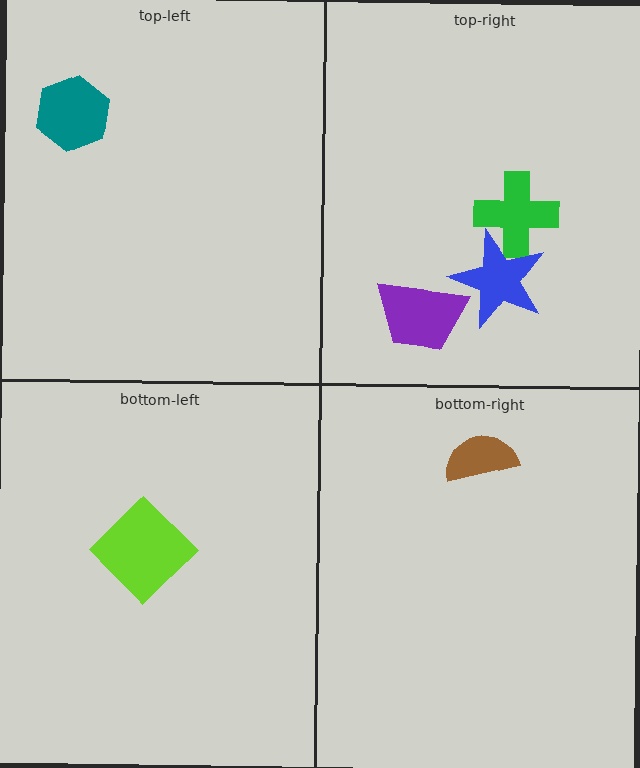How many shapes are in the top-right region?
3.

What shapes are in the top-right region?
The green cross, the purple trapezoid, the blue star.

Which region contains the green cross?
The top-right region.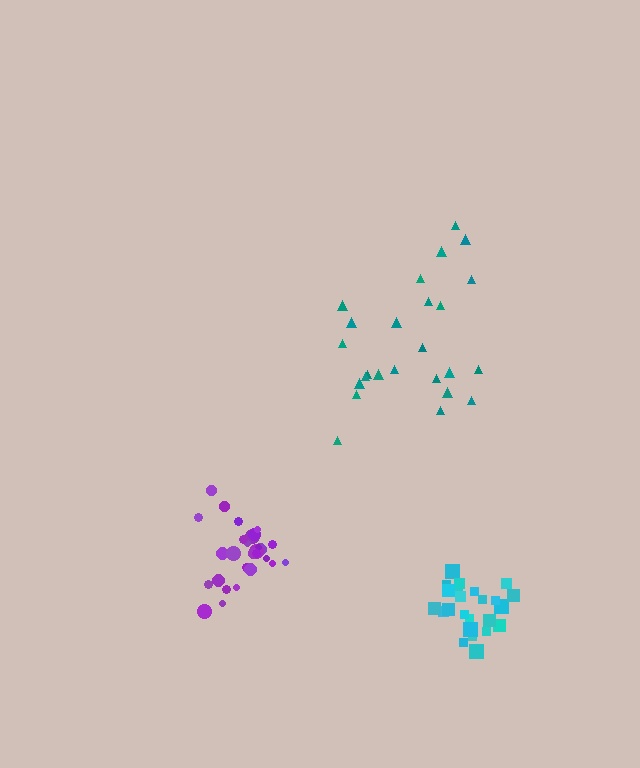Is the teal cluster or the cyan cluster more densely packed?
Cyan.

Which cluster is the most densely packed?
Purple.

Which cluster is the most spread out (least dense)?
Teal.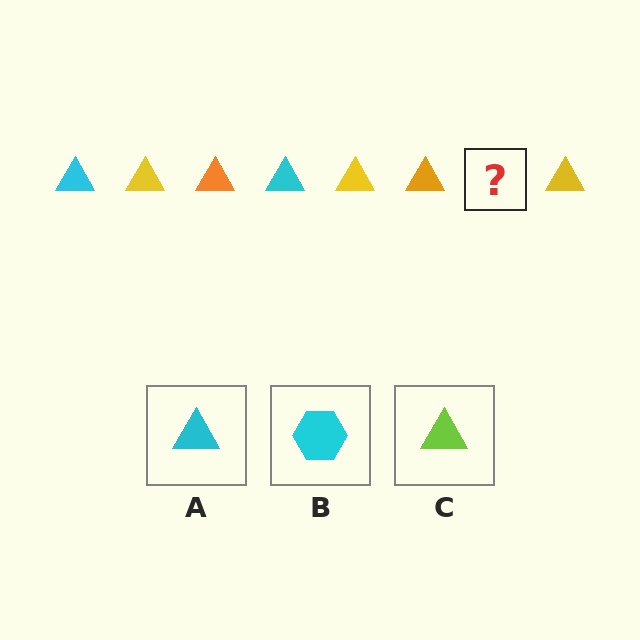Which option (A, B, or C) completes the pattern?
A.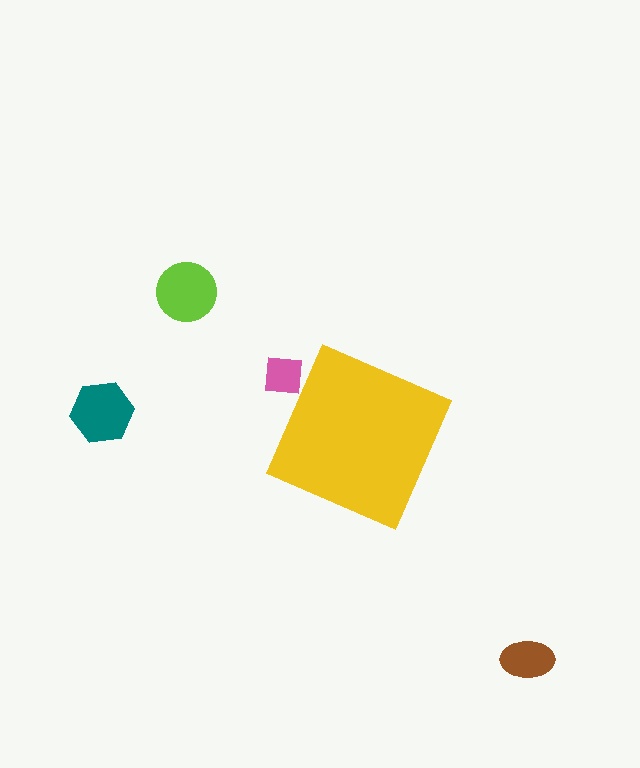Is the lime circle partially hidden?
No, the lime circle is fully visible.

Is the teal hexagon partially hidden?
No, the teal hexagon is fully visible.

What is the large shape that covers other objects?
A yellow diamond.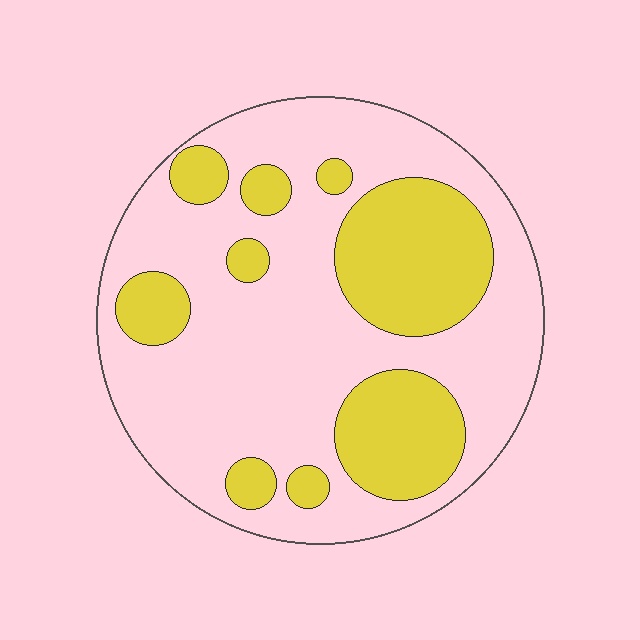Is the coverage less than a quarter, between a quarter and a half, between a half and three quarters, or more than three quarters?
Between a quarter and a half.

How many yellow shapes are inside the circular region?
9.